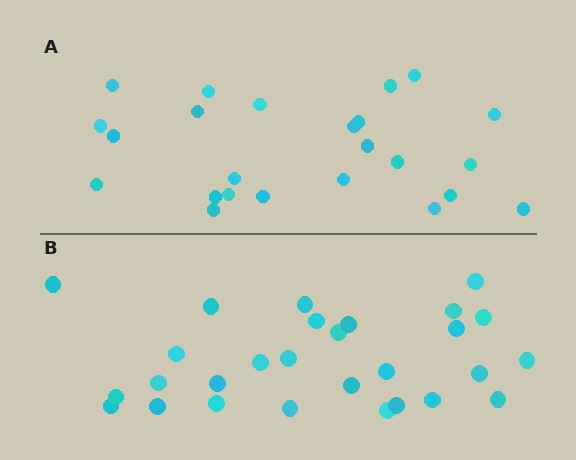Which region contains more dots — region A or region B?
Region B (the bottom region) has more dots.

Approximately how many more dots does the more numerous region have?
Region B has about 4 more dots than region A.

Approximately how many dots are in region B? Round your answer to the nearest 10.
About 30 dots. (The exact count is 28, which rounds to 30.)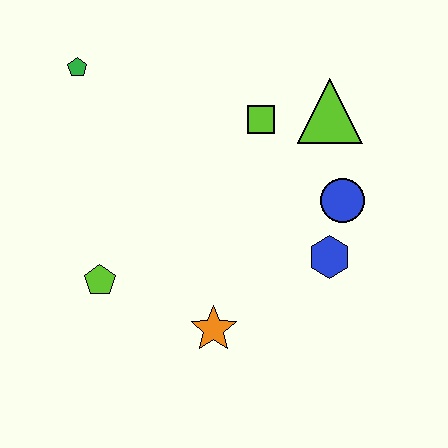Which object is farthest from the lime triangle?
The lime pentagon is farthest from the lime triangle.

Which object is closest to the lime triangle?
The lime square is closest to the lime triangle.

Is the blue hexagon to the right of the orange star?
Yes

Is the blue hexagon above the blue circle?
No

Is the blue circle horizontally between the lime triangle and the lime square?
No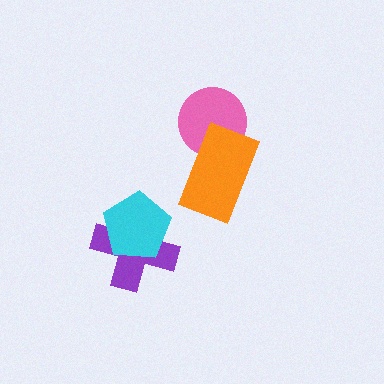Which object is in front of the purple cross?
The cyan pentagon is in front of the purple cross.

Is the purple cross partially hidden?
Yes, it is partially covered by another shape.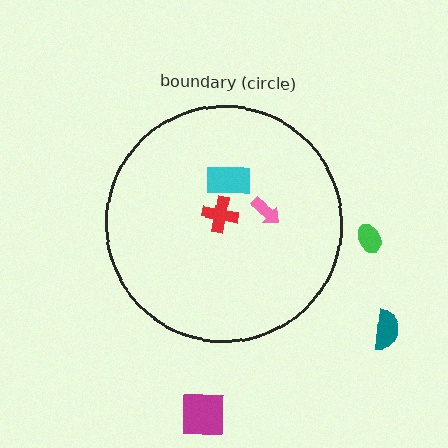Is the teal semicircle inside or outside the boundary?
Outside.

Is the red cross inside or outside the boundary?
Inside.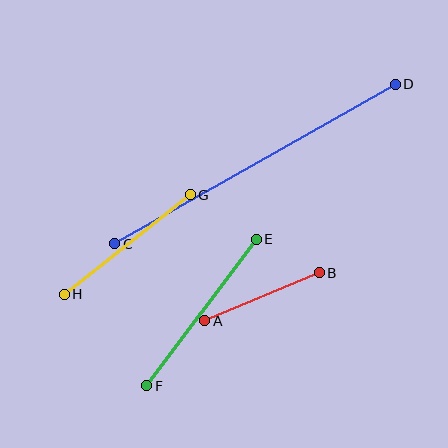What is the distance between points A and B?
The distance is approximately 124 pixels.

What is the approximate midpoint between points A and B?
The midpoint is at approximately (262, 297) pixels.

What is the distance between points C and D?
The distance is approximately 323 pixels.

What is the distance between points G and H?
The distance is approximately 160 pixels.